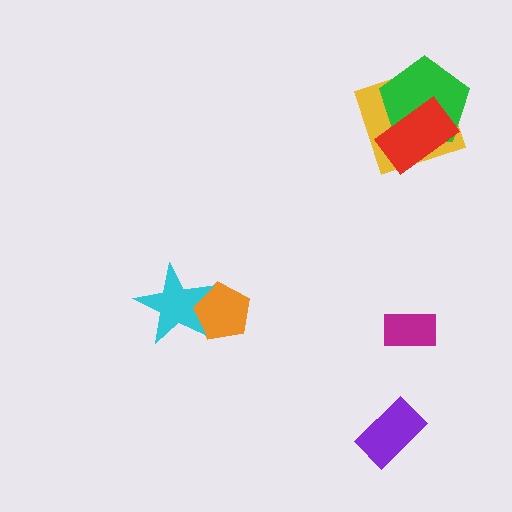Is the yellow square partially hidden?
Yes, it is partially covered by another shape.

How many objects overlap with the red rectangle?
2 objects overlap with the red rectangle.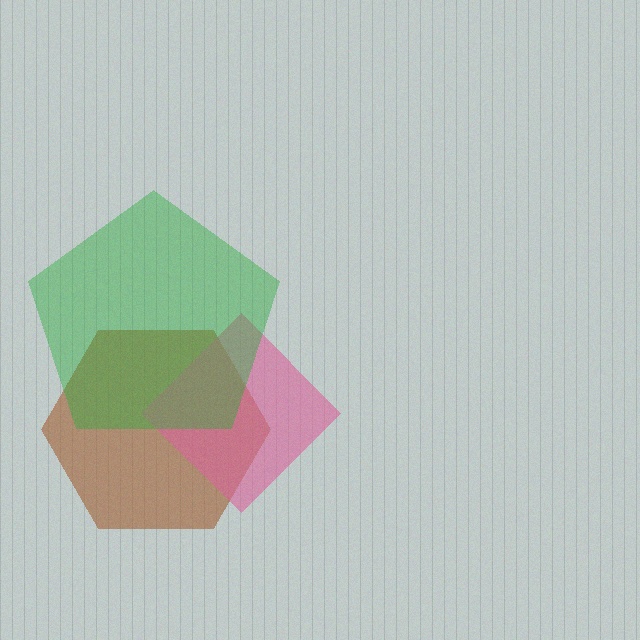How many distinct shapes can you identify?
There are 3 distinct shapes: a brown hexagon, a pink diamond, a green pentagon.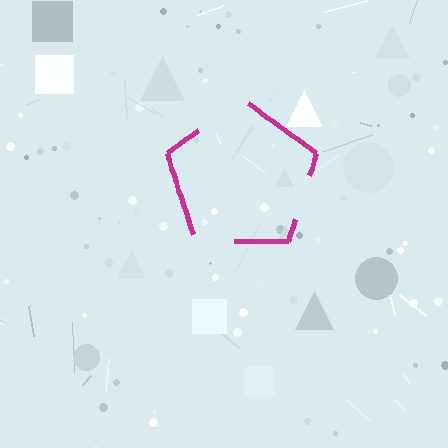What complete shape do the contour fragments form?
The contour fragments form a pentagon.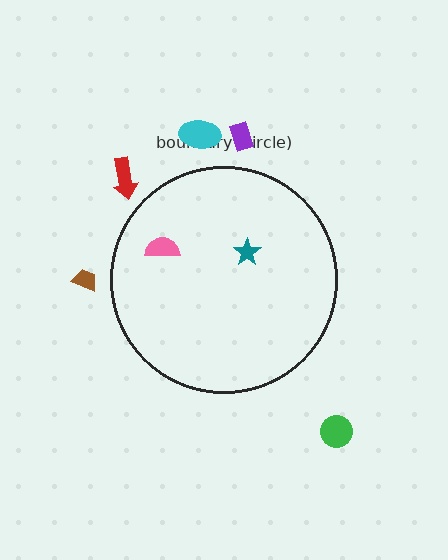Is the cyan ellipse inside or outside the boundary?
Outside.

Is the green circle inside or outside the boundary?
Outside.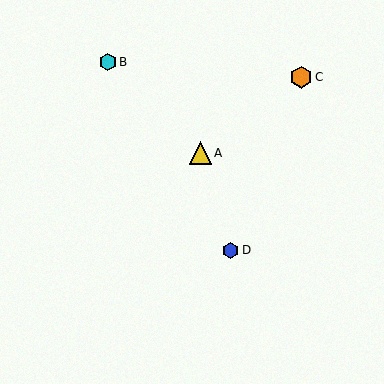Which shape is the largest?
The yellow triangle (labeled A) is the largest.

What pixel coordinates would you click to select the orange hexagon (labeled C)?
Click at (301, 77) to select the orange hexagon C.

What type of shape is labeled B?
Shape B is a cyan hexagon.